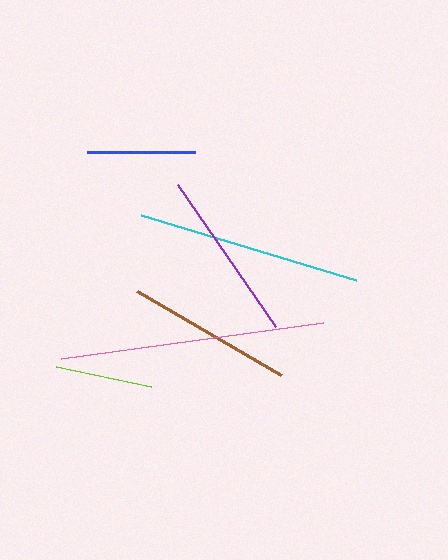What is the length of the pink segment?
The pink segment is approximately 264 pixels long.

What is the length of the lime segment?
The lime segment is approximately 97 pixels long.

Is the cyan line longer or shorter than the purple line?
The cyan line is longer than the purple line.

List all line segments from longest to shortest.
From longest to shortest: pink, cyan, purple, brown, blue, lime.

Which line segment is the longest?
The pink line is the longest at approximately 264 pixels.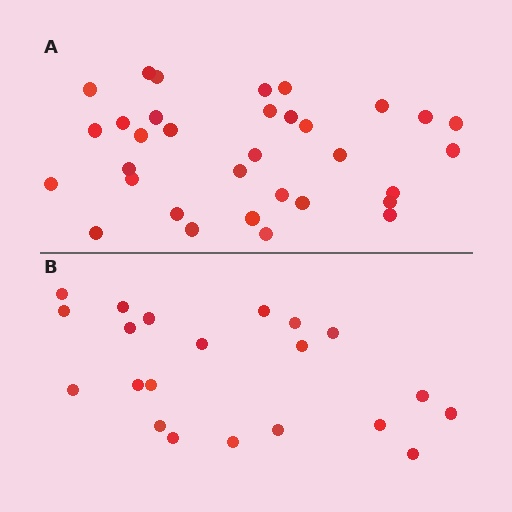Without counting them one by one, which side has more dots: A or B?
Region A (the top region) has more dots.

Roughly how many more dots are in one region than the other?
Region A has roughly 12 or so more dots than region B.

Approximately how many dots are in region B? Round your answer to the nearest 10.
About 20 dots. (The exact count is 21, which rounds to 20.)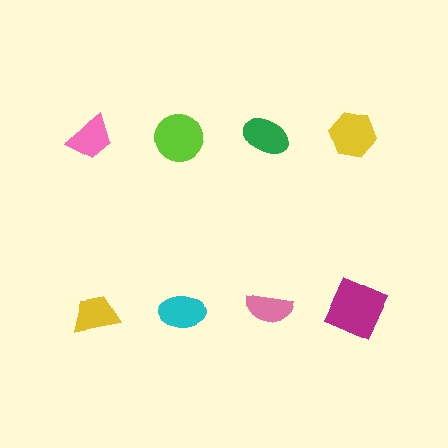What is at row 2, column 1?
A yellow trapezoid.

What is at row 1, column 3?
A green ellipse.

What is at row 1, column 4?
A yellow hexagon.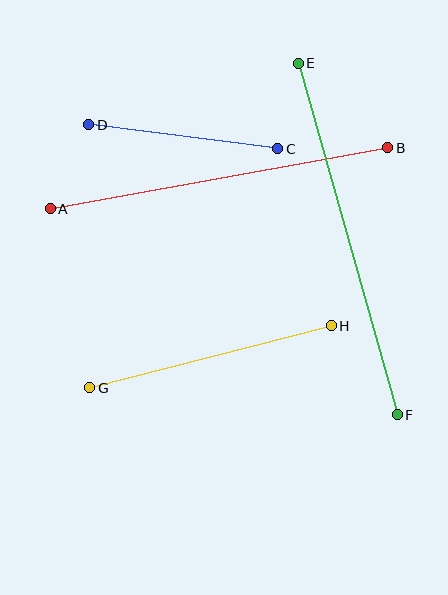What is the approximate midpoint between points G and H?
The midpoint is at approximately (211, 357) pixels.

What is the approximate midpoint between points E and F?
The midpoint is at approximately (348, 239) pixels.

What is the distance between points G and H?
The distance is approximately 250 pixels.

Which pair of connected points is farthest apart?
Points E and F are farthest apart.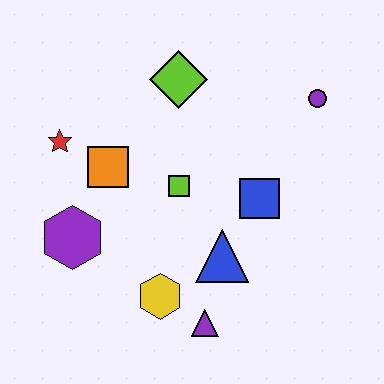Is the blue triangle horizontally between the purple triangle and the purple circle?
Yes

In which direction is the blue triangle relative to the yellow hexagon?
The blue triangle is to the right of the yellow hexagon.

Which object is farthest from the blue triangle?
The red star is farthest from the blue triangle.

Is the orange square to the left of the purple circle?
Yes